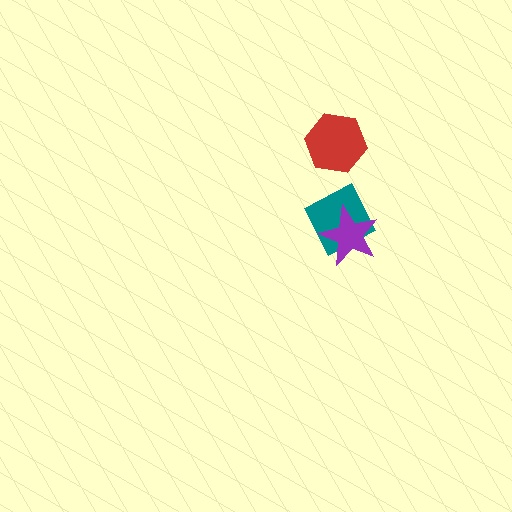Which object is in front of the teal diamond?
The purple star is in front of the teal diamond.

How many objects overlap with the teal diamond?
1 object overlaps with the teal diamond.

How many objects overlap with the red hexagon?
0 objects overlap with the red hexagon.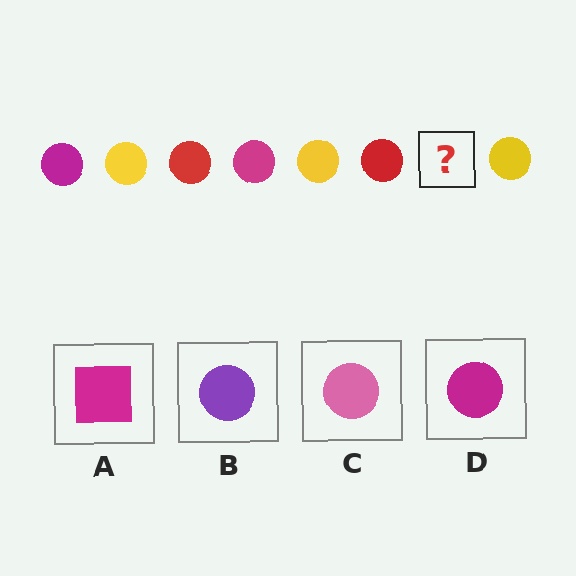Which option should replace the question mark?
Option D.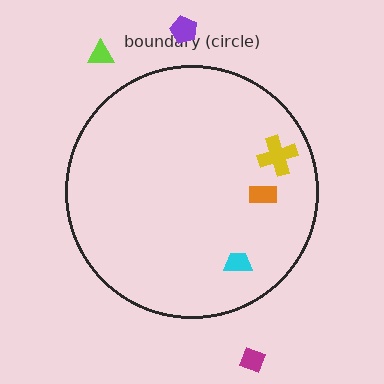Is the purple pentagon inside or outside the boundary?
Outside.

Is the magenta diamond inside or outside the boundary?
Outside.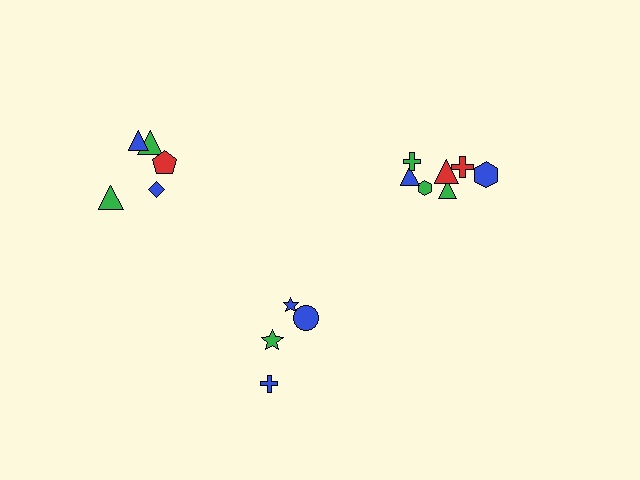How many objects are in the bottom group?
There are 4 objects.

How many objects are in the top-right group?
There are 7 objects.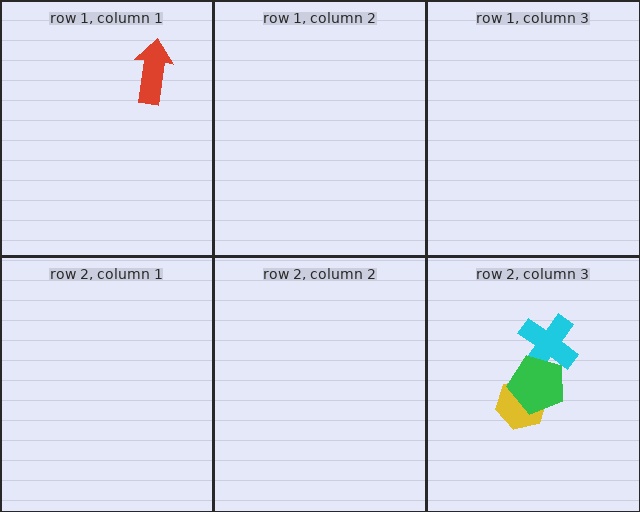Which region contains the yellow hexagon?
The row 2, column 3 region.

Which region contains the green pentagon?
The row 2, column 3 region.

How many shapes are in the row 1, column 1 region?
1.